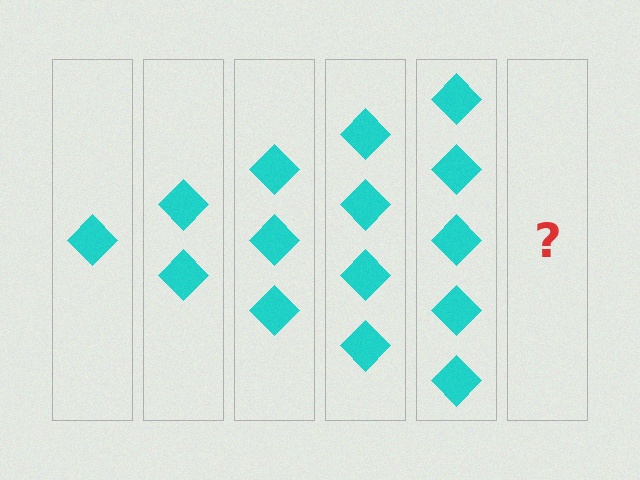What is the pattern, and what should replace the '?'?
The pattern is that each step adds one more diamond. The '?' should be 6 diamonds.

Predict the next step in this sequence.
The next step is 6 diamonds.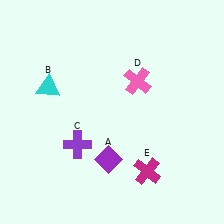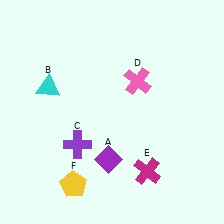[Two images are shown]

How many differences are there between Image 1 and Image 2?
There is 1 difference between the two images.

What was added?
A yellow pentagon (F) was added in Image 2.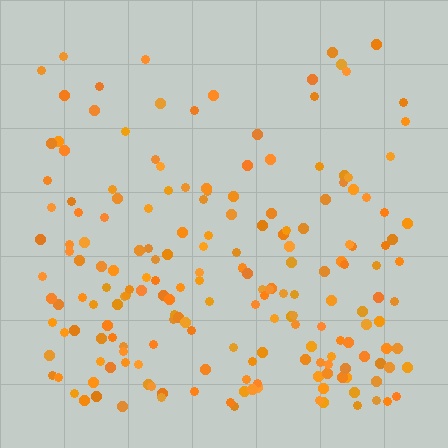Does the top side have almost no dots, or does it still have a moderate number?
Still a moderate number, just noticeably fewer than the bottom.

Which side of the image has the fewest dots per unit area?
The top.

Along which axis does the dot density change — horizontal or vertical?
Vertical.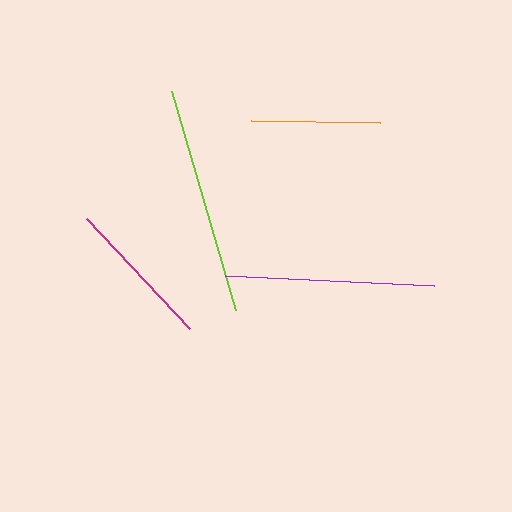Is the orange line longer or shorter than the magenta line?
The magenta line is longer than the orange line.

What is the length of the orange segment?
The orange segment is approximately 129 pixels long.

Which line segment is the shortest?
The orange line is the shortest at approximately 129 pixels.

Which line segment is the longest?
The lime line is the longest at approximately 228 pixels.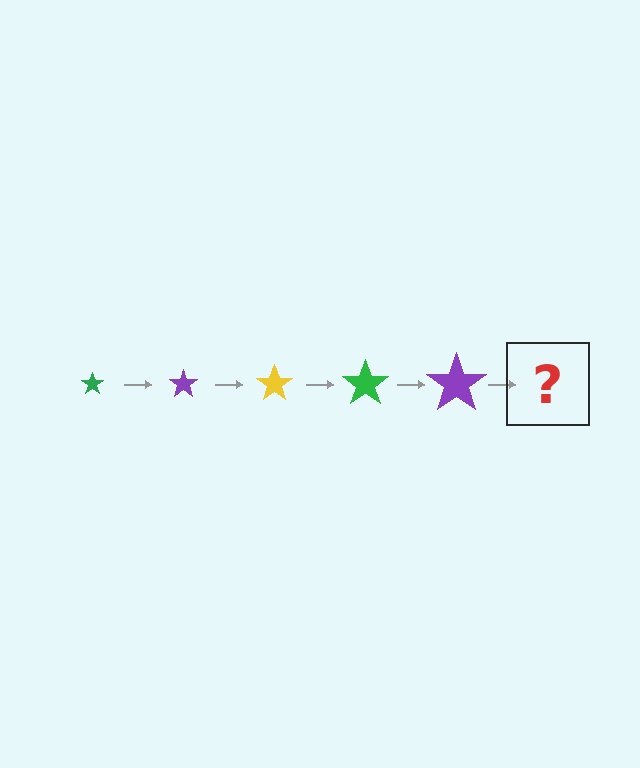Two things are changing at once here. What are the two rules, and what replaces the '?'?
The two rules are that the star grows larger each step and the color cycles through green, purple, and yellow. The '?' should be a yellow star, larger than the previous one.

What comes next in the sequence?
The next element should be a yellow star, larger than the previous one.